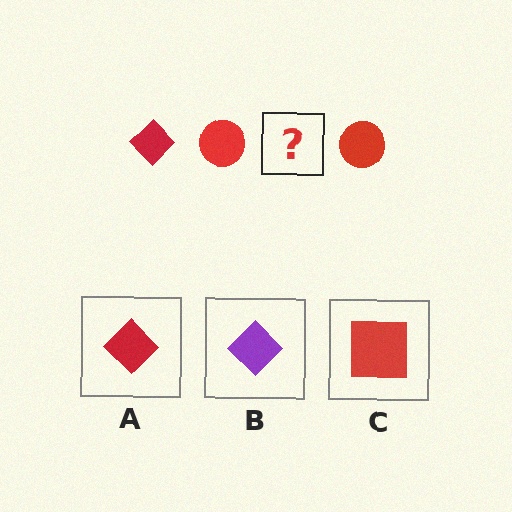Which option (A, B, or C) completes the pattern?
A.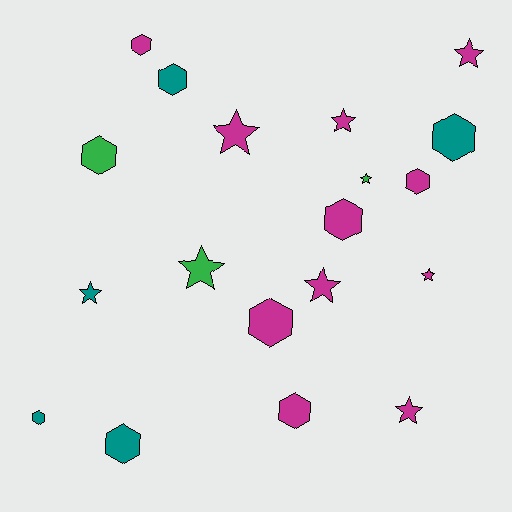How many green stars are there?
There are 2 green stars.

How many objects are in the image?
There are 19 objects.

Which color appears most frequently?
Magenta, with 11 objects.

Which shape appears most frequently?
Hexagon, with 10 objects.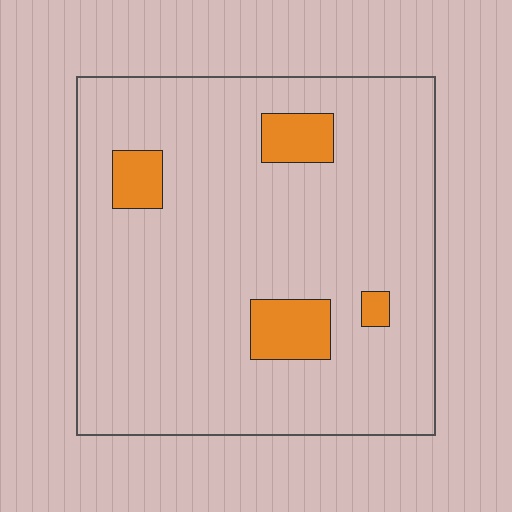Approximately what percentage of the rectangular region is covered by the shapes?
Approximately 10%.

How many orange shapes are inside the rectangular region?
4.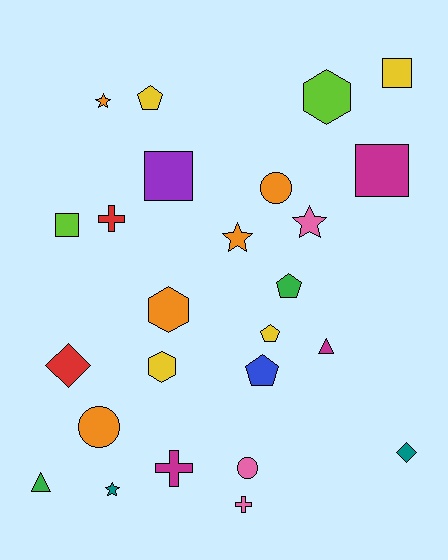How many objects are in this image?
There are 25 objects.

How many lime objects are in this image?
There are 2 lime objects.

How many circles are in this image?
There are 3 circles.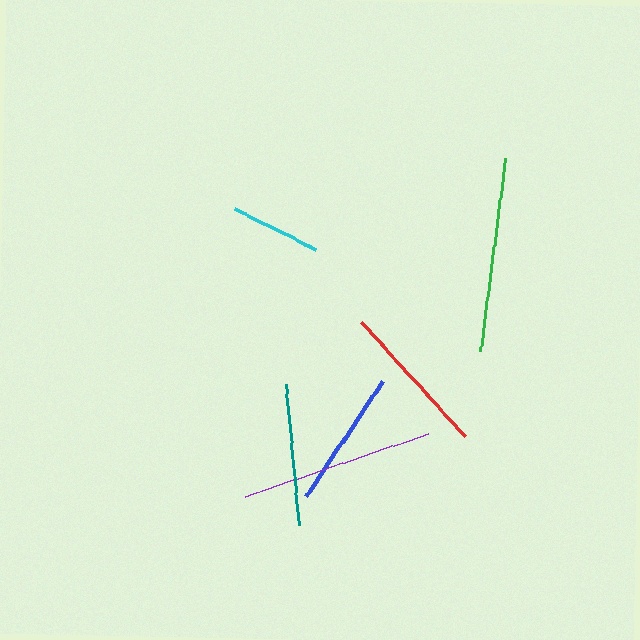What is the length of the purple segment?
The purple segment is approximately 193 pixels long.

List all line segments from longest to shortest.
From longest to shortest: green, purple, red, teal, blue, cyan.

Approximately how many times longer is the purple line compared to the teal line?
The purple line is approximately 1.4 times the length of the teal line.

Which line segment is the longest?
The green line is the longest at approximately 195 pixels.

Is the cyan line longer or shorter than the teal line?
The teal line is longer than the cyan line.